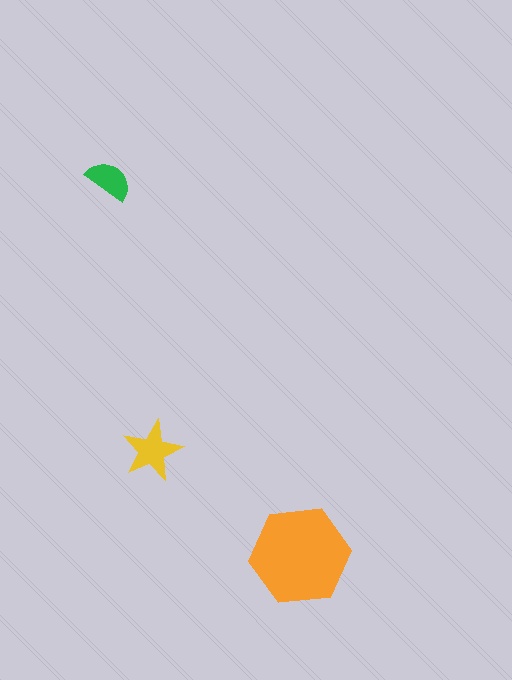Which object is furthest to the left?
The green semicircle is leftmost.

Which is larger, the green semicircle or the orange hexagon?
The orange hexagon.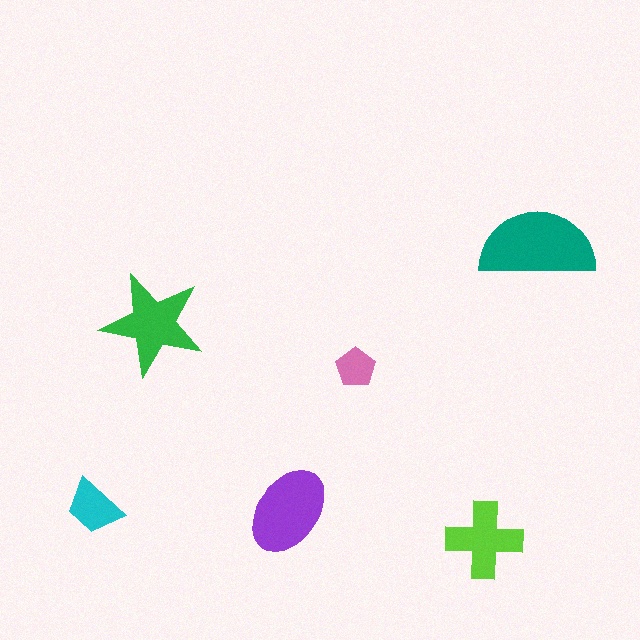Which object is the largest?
The teal semicircle.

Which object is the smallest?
The pink pentagon.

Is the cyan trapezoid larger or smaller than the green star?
Smaller.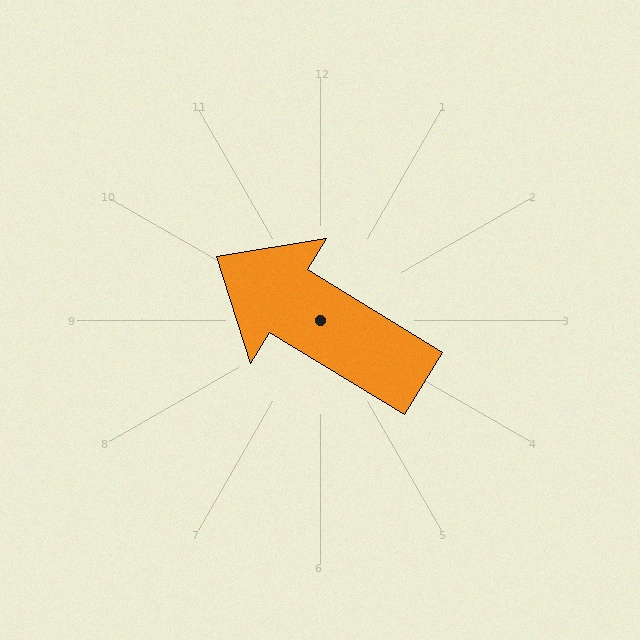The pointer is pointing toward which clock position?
Roughly 10 o'clock.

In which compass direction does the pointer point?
Northwest.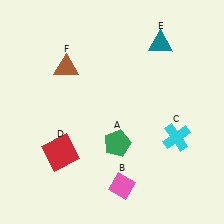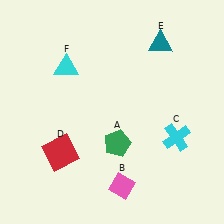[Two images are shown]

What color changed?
The triangle (F) changed from brown in Image 1 to cyan in Image 2.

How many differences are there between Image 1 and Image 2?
There is 1 difference between the two images.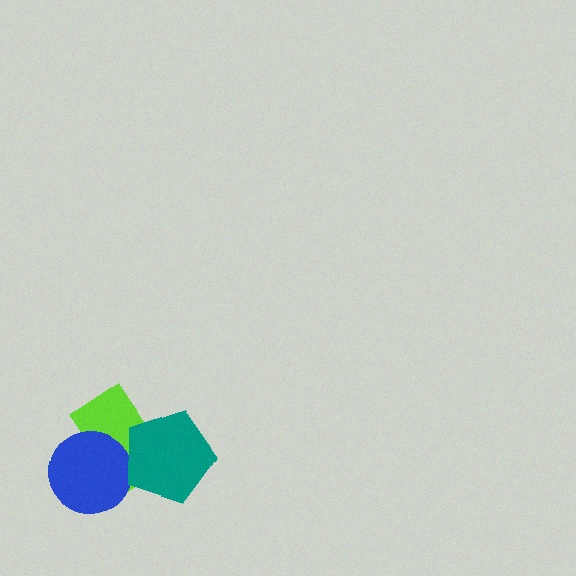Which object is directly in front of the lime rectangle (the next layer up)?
The blue circle is directly in front of the lime rectangle.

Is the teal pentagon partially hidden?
No, no other shape covers it.